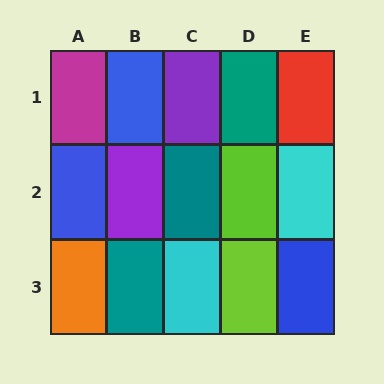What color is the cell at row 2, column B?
Purple.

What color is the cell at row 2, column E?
Cyan.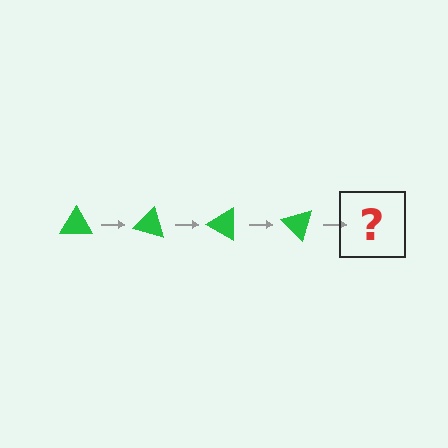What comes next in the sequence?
The next element should be a green triangle rotated 60 degrees.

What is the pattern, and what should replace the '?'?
The pattern is that the triangle rotates 15 degrees each step. The '?' should be a green triangle rotated 60 degrees.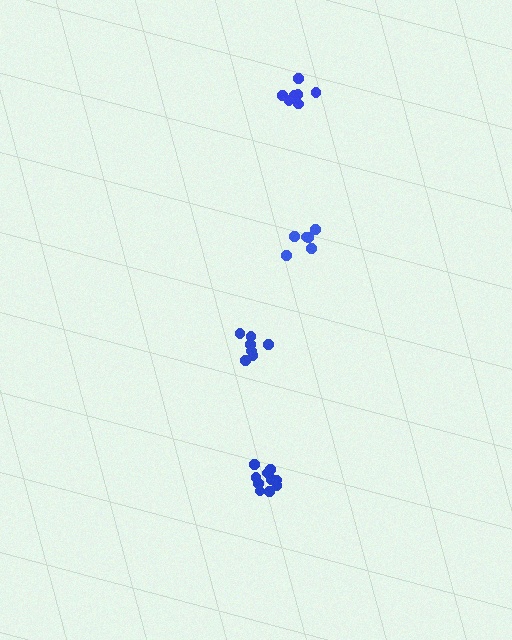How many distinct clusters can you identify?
There are 4 distinct clusters.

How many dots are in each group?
Group 1: 6 dots, Group 2: 7 dots, Group 3: 7 dots, Group 4: 10 dots (30 total).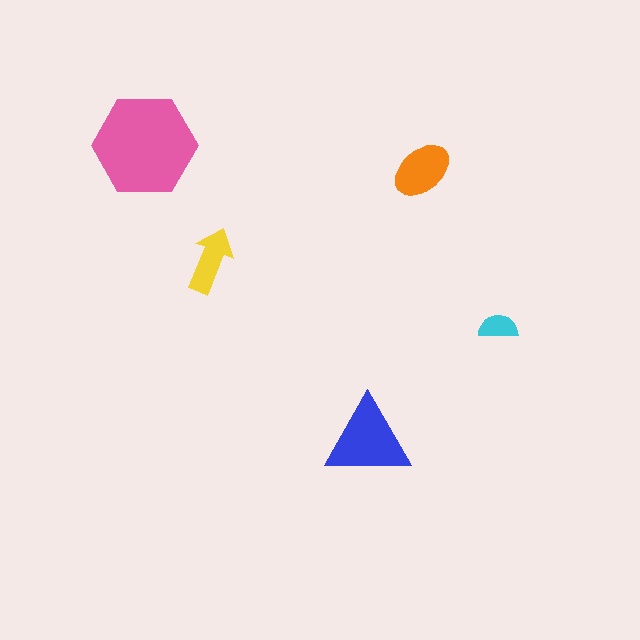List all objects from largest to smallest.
The pink hexagon, the blue triangle, the orange ellipse, the yellow arrow, the cyan semicircle.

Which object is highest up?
The pink hexagon is topmost.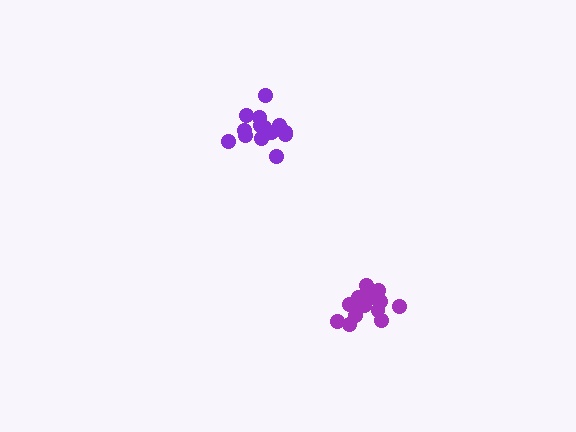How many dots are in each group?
Group 1: 15 dots, Group 2: 15 dots (30 total).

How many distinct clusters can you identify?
There are 2 distinct clusters.